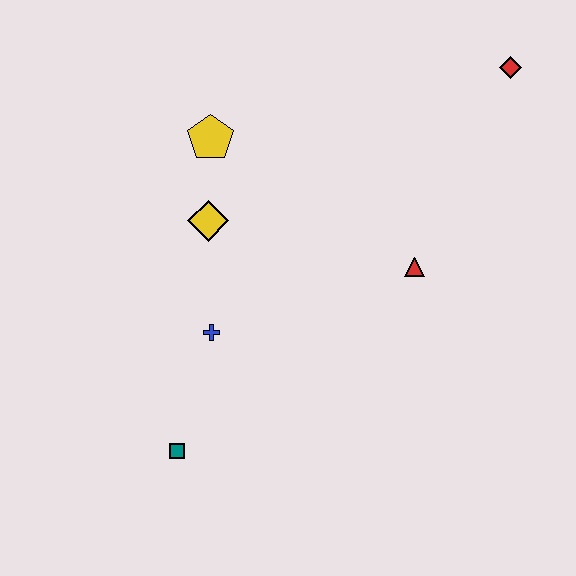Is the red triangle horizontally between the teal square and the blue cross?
No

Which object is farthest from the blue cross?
The red diamond is farthest from the blue cross.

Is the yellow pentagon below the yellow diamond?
No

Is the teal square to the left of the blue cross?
Yes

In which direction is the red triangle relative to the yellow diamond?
The red triangle is to the right of the yellow diamond.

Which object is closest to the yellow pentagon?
The yellow diamond is closest to the yellow pentagon.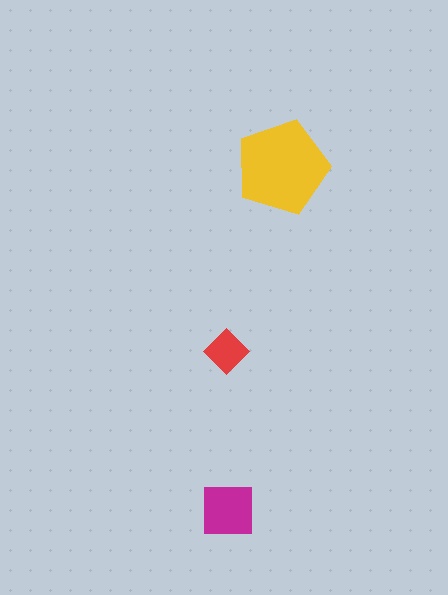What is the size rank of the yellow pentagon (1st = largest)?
1st.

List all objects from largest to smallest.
The yellow pentagon, the magenta square, the red diamond.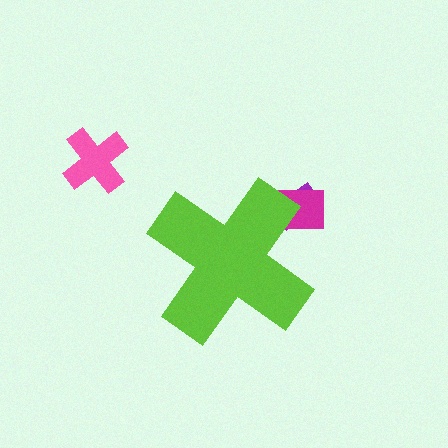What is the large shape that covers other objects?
A lime cross.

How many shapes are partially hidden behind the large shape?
2 shapes are partially hidden.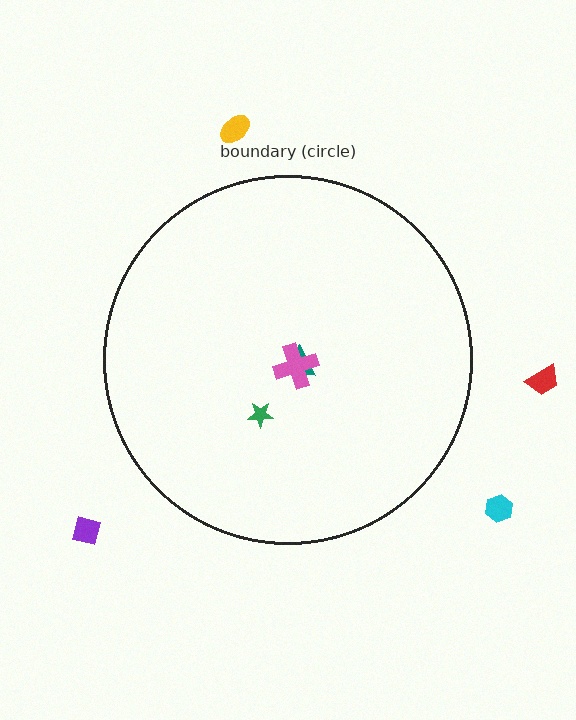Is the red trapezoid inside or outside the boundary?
Outside.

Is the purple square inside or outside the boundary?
Outside.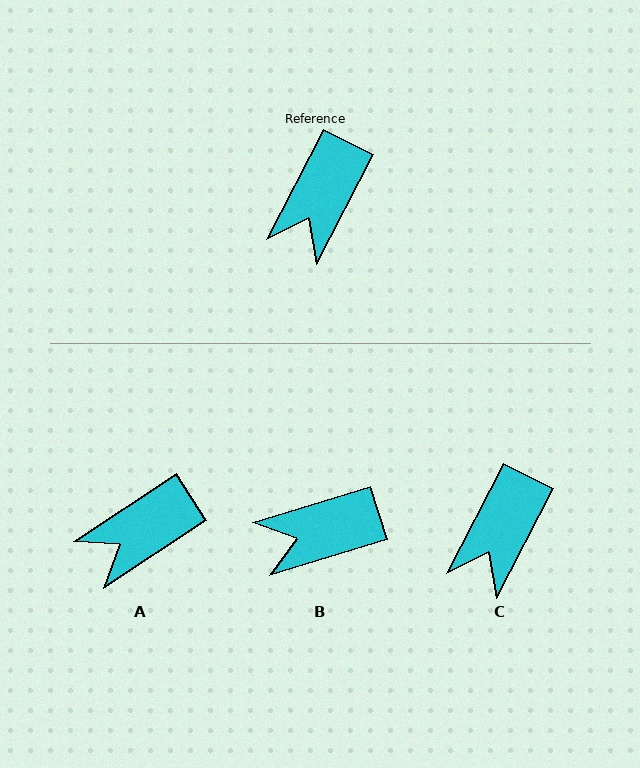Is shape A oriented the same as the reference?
No, it is off by about 29 degrees.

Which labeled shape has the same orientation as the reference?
C.